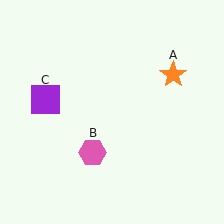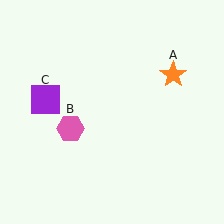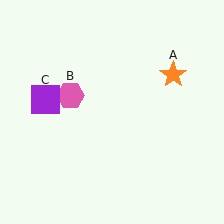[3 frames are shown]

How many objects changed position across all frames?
1 object changed position: pink hexagon (object B).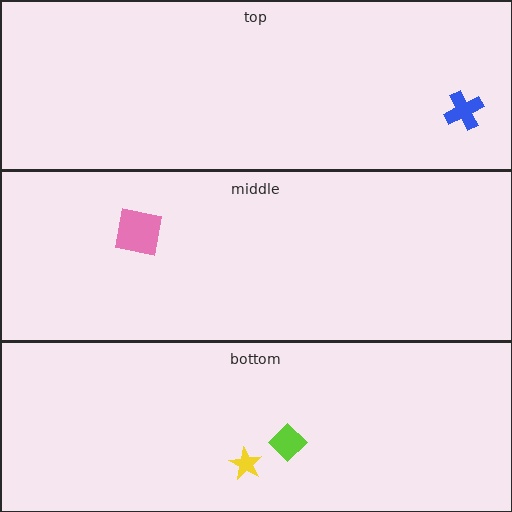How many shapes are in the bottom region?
2.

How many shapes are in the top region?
1.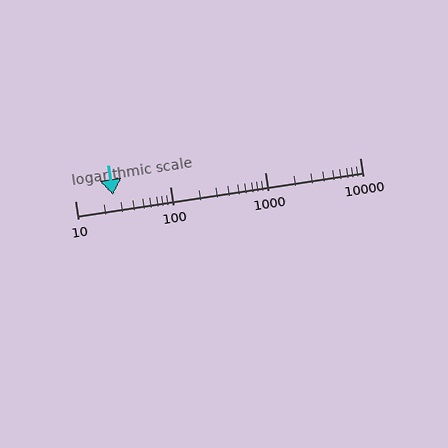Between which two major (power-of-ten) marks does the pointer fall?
The pointer is between 10 and 100.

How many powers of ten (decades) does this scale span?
The scale spans 3 decades, from 10 to 10000.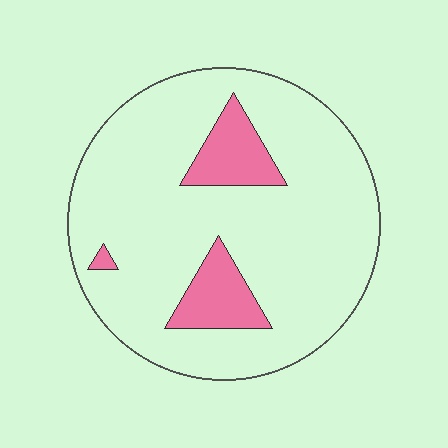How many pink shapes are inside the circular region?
3.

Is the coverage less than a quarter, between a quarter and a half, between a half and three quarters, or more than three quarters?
Less than a quarter.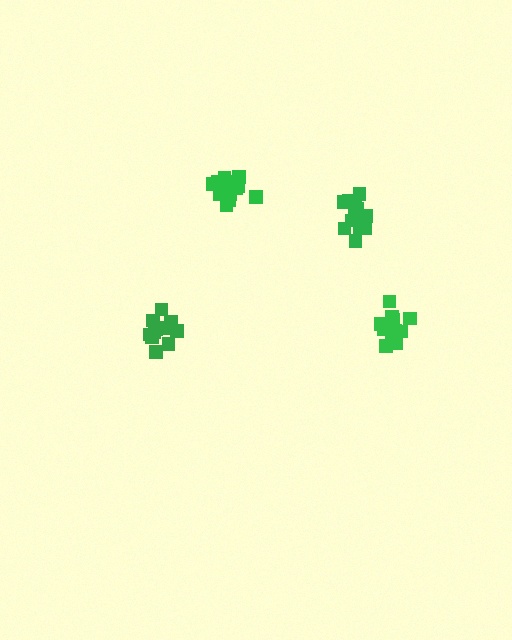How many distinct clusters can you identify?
There are 4 distinct clusters.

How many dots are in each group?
Group 1: 14 dots, Group 2: 14 dots, Group 3: 14 dots, Group 4: 11 dots (53 total).